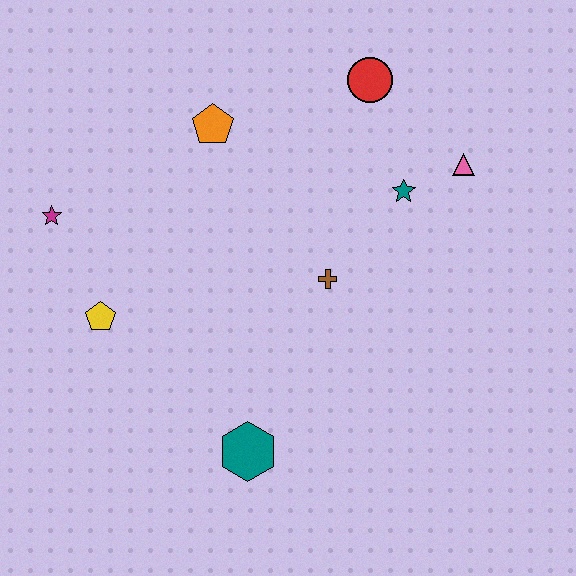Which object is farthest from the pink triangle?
The magenta star is farthest from the pink triangle.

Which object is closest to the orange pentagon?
The red circle is closest to the orange pentagon.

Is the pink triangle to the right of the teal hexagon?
Yes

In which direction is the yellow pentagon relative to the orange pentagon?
The yellow pentagon is below the orange pentagon.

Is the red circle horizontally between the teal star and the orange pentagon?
Yes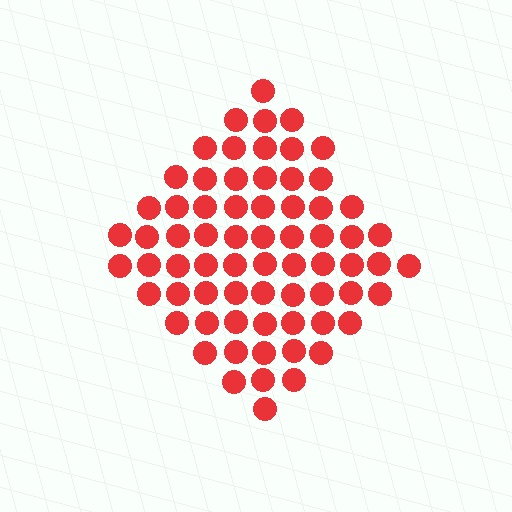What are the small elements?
The small elements are circles.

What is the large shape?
The large shape is a diamond.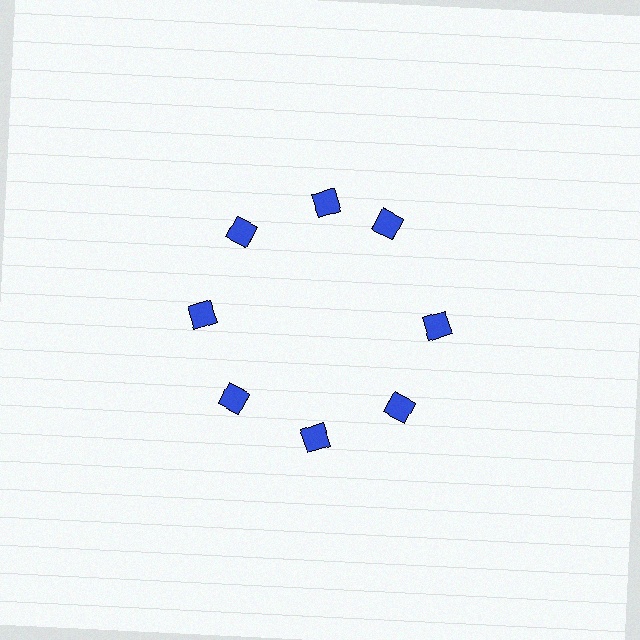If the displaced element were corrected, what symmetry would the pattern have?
It would have 8-fold rotational symmetry — the pattern would map onto itself every 45 degrees.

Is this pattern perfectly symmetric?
No. The 8 blue squares are arranged in a ring, but one element near the 2 o'clock position is rotated out of alignment along the ring, breaking the 8-fold rotational symmetry.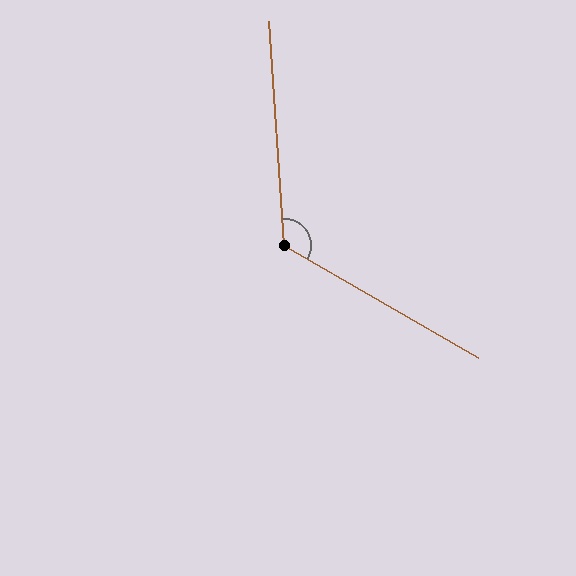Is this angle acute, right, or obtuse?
It is obtuse.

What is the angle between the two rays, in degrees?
Approximately 124 degrees.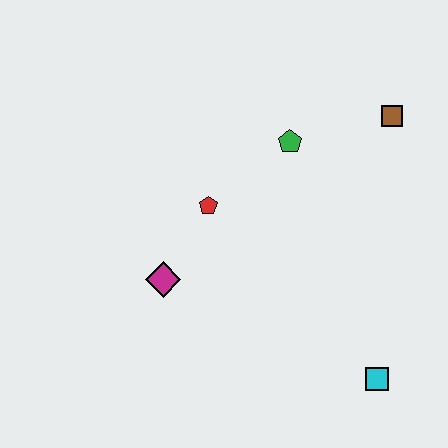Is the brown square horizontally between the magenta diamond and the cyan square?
No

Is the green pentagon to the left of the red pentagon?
No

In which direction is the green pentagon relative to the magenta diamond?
The green pentagon is above the magenta diamond.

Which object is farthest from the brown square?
The magenta diamond is farthest from the brown square.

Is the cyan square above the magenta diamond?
No